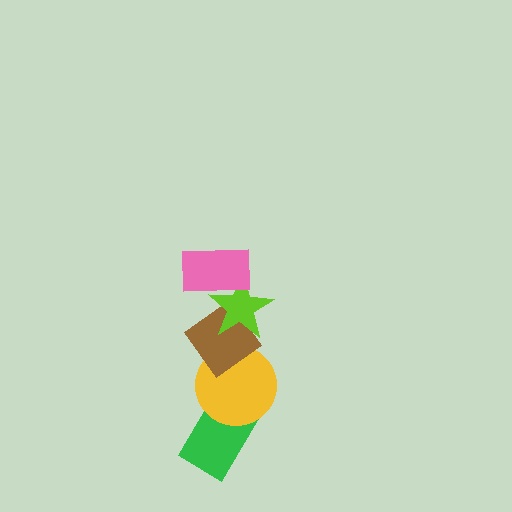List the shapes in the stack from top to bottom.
From top to bottom: the pink rectangle, the lime star, the brown diamond, the yellow circle, the green rectangle.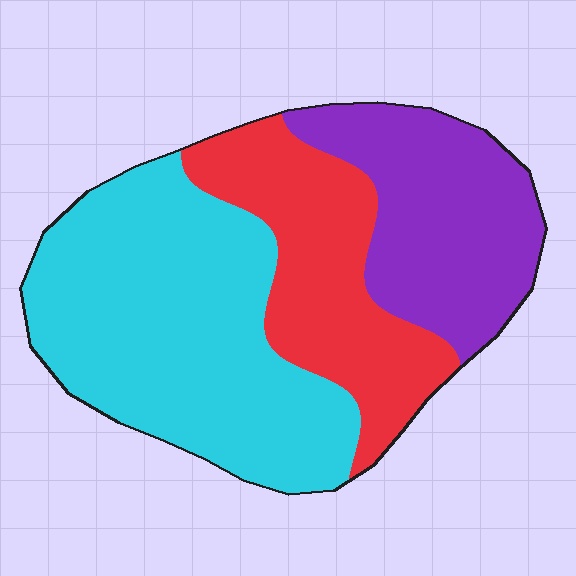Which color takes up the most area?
Cyan, at roughly 45%.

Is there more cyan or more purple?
Cyan.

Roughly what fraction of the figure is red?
Red takes up between a quarter and a half of the figure.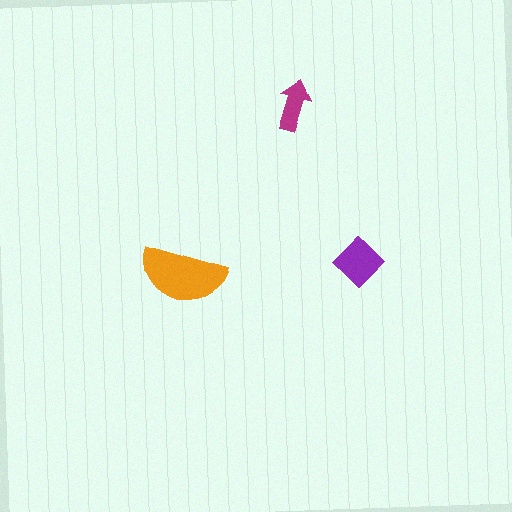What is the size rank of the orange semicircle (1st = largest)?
1st.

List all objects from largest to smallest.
The orange semicircle, the purple diamond, the magenta arrow.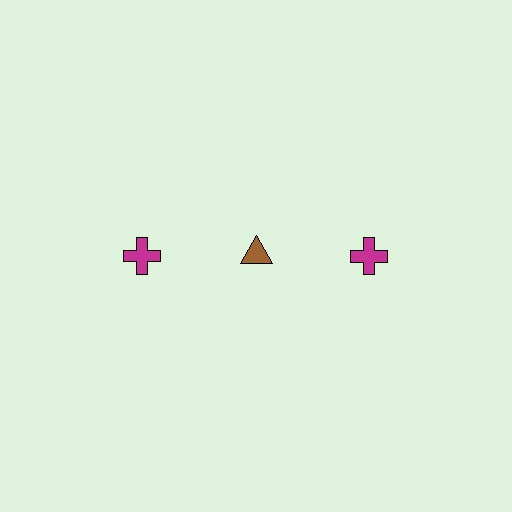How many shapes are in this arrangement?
There are 3 shapes arranged in a grid pattern.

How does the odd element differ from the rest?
It differs in both color (brown instead of magenta) and shape (triangle instead of cross).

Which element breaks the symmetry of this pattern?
The brown triangle in the top row, second from left column breaks the symmetry. All other shapes are magenta crosses.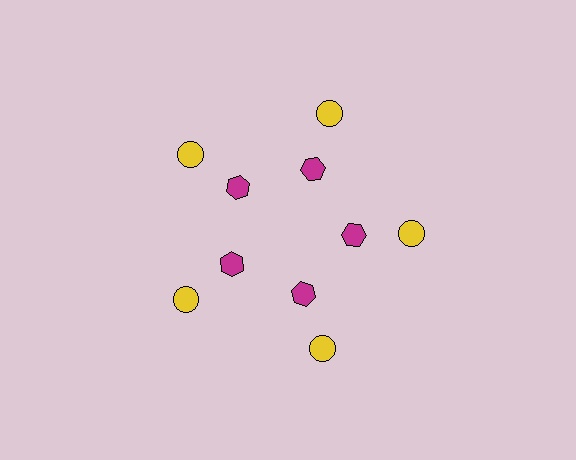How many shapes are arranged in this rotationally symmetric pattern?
There are 10 shapes, arranged in 5 groups of 2.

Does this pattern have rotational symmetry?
Yes, this pattern has 5-fold rotational symmetry. It looks the same after rotating 72 degrees around the center.